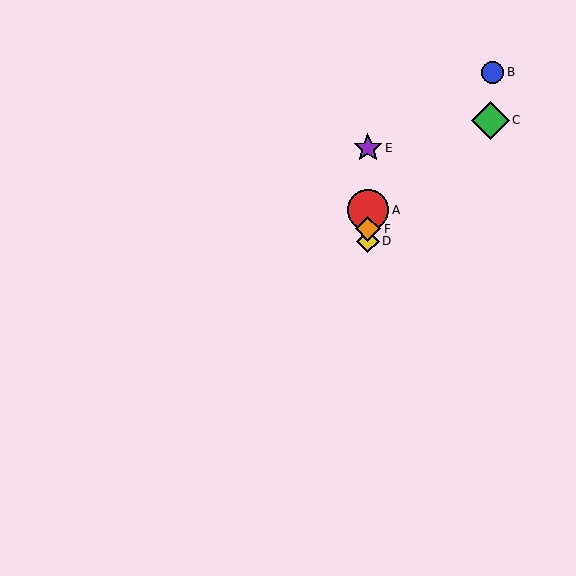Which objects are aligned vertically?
Objects A, D, E, F are aligned vertically.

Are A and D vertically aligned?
Yes, both are at x≈368.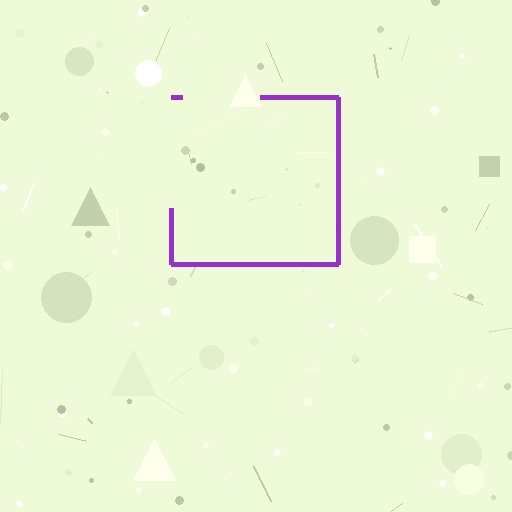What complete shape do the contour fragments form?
The contour fragments form a square.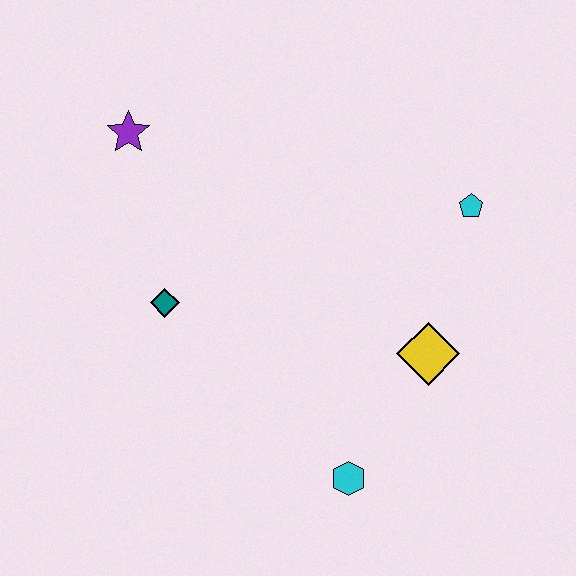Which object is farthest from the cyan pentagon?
The purple star is farthest from the cyan pentagon.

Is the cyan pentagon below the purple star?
Yes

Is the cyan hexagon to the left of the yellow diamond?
Yes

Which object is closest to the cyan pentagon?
The yellow diamond is closest to the cyan pentagon.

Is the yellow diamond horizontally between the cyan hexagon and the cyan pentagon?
Yes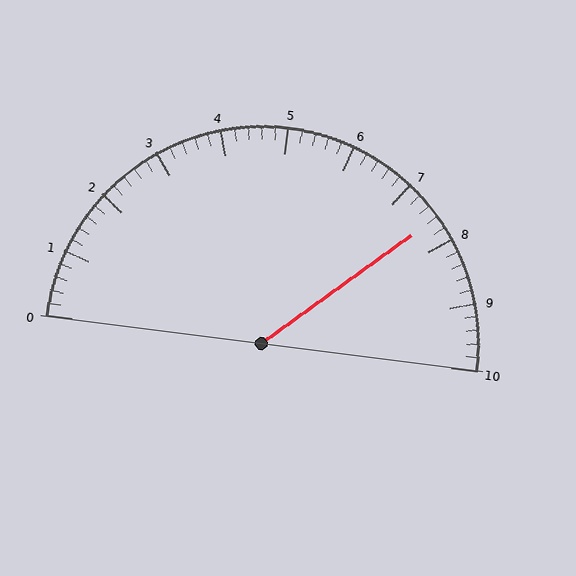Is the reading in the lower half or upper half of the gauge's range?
The reading is in the upper half of the range (0 to 10).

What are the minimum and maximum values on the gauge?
The gauge ranges from 0 to 10.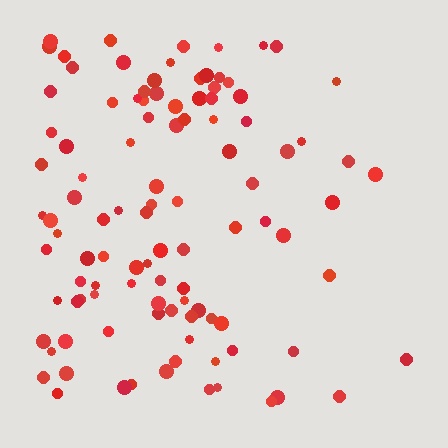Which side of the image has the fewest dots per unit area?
The right.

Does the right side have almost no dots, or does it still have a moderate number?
Still a moderate number, just noticeably fewer than the left.